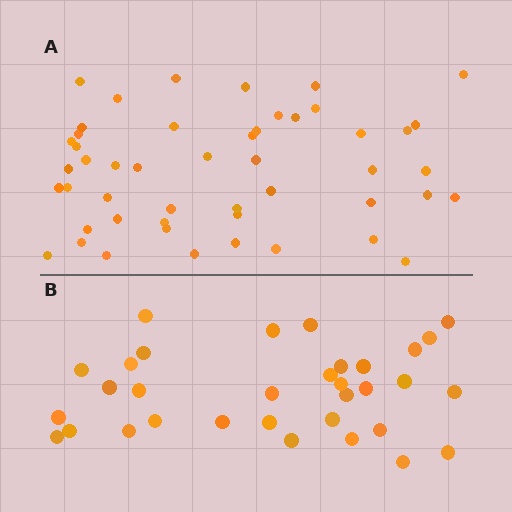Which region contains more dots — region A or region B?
Region A (the top region) has more dots.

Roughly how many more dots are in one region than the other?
Region A has approximately 15 more dots than region B.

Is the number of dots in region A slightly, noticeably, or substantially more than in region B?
Region A has substantially more. The ratio is roughly 1.5 to 1.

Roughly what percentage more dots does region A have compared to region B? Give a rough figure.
About 50% more.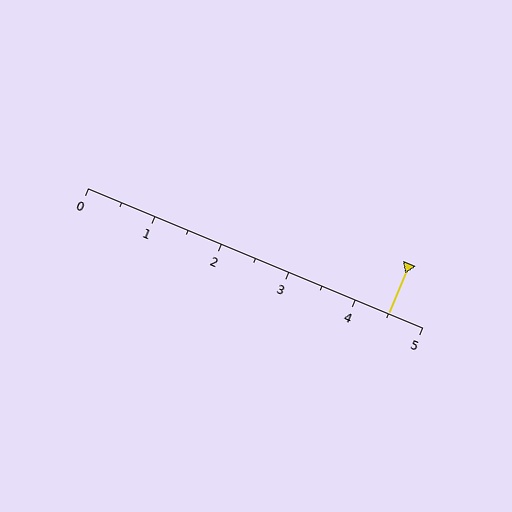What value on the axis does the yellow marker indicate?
The marker indicates approximately 4.5.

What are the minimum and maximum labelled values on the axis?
The axis runs from 0 to 5.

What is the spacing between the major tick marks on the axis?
The major ticks are spaced 1 apart.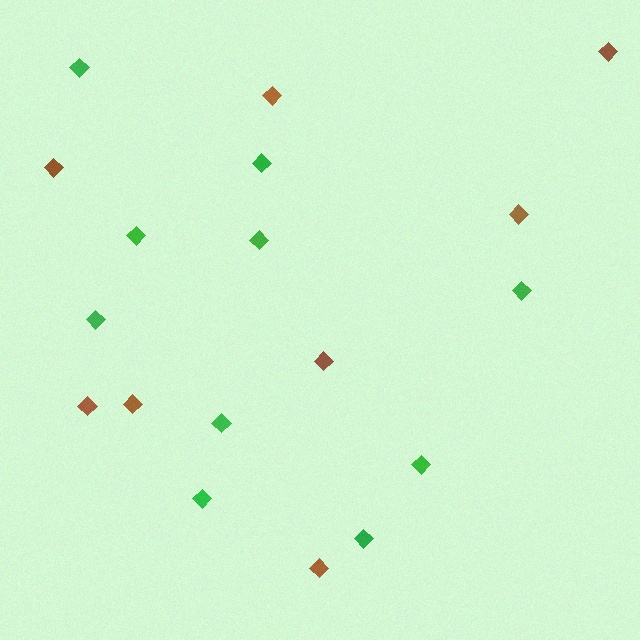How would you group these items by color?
There are 2 groups: one group of brown diamonds (8) and one group of green diamonds (10).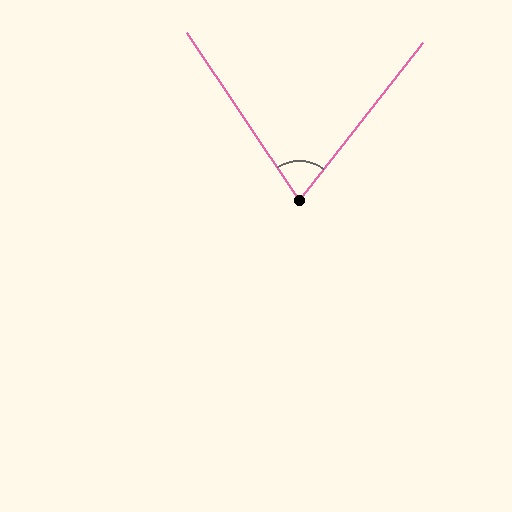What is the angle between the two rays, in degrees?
Approximately 72 degrees.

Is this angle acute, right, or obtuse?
It is acute.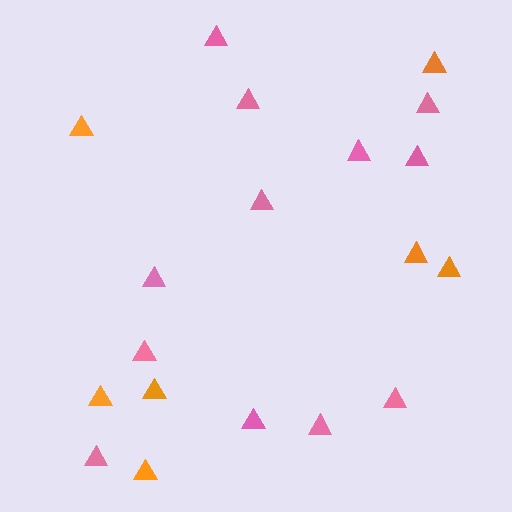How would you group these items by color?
There are 2 groups: one group of pink triangles (12) and one group of orange triangles (7).